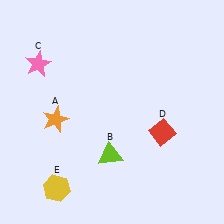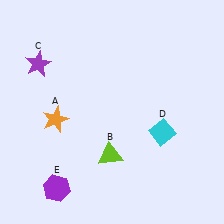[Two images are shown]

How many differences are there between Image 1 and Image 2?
There are 3 differences between the two images.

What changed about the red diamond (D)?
In Image 1, D is red. In Image 2, it changed to cyan.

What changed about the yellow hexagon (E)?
In Image 1, E is yellow. In Image 2, it changed to purple.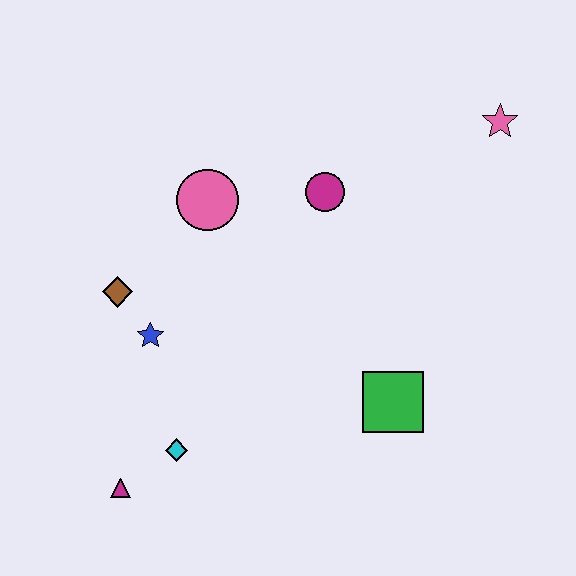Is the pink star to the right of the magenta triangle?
Yes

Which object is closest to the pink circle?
The magenta circle is closest to the pink circle.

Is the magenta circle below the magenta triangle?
No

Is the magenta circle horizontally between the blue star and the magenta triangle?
No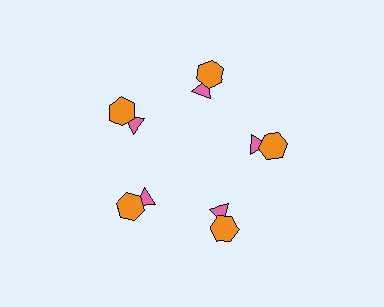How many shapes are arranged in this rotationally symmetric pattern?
There are 10 shapes, arranged in 5 groups of 2.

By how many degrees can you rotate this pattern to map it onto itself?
The pattern maps onto itself every 72 degrees of rotation.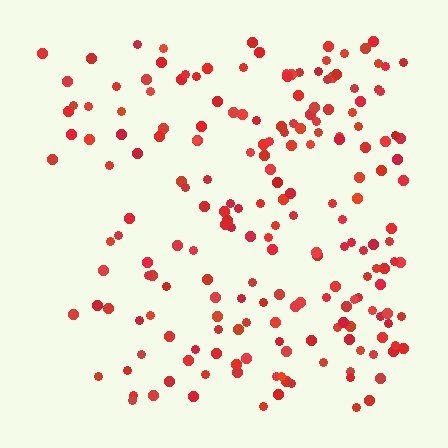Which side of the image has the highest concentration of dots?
The right.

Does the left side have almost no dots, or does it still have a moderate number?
Still a moderate number, just noticeably fewer than the right.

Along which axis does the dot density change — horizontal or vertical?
Horizontal.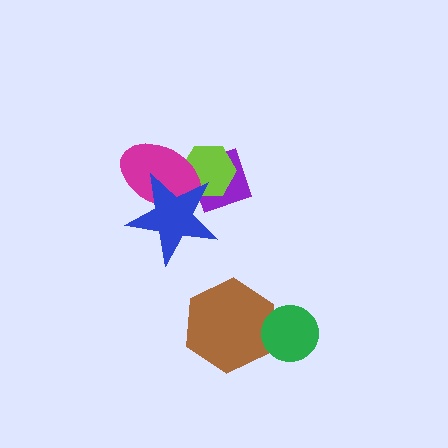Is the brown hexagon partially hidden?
Yes, it is partially covered by another shape.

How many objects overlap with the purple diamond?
3 objects overlap with the purple diamond.